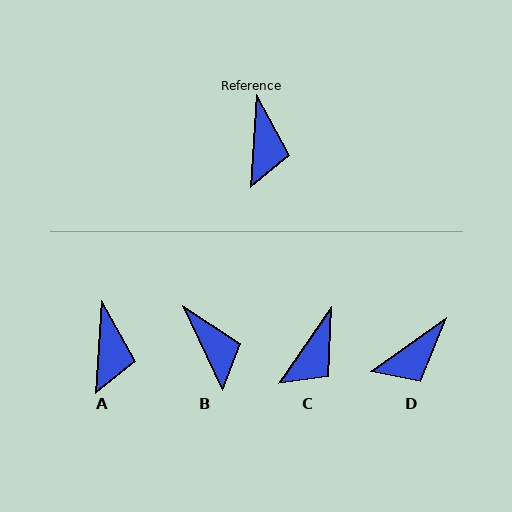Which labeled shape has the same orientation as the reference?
A.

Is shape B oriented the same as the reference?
No, it is off by about 29 degrees.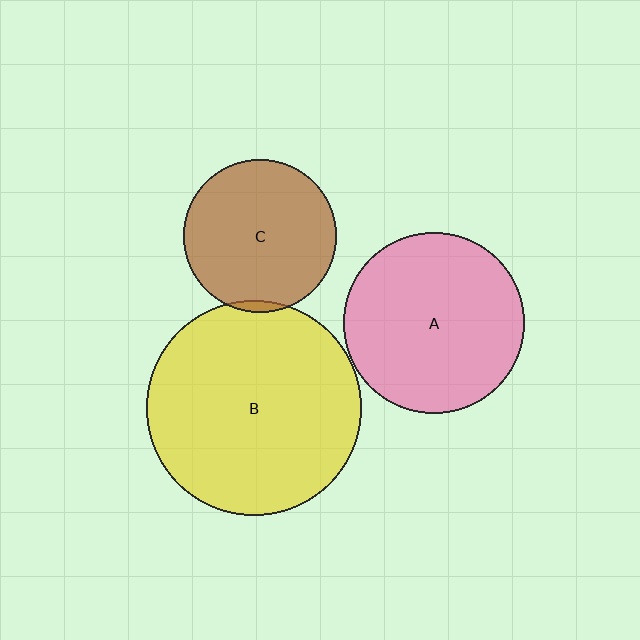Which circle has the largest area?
Circle B (yellow).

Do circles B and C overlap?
Yes.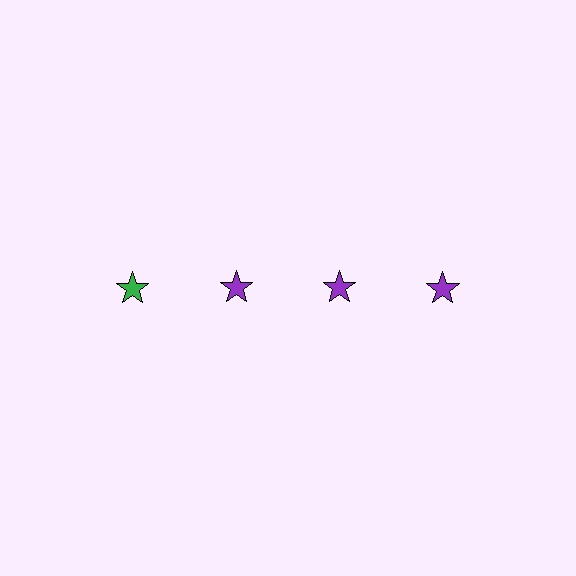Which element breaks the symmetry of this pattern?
The green star in the top row, leftmost column breaks the symmetry. All other shapes are purple stars.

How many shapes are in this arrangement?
There are 4 shapes arranged in a grid pattern.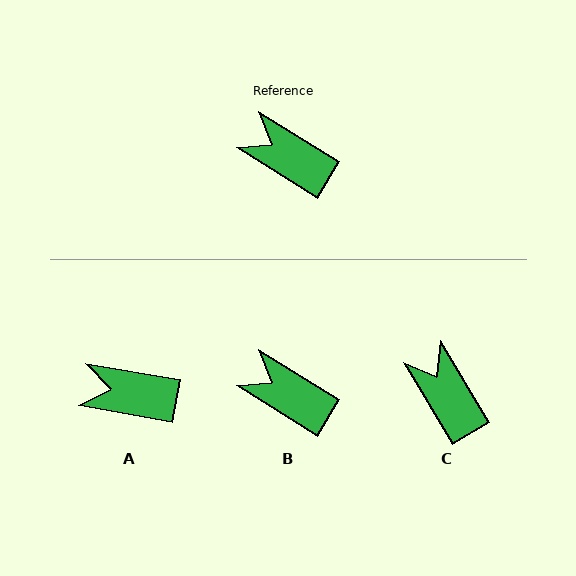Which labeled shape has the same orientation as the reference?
B.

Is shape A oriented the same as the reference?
No, it is off by about 22 degrees.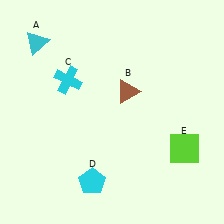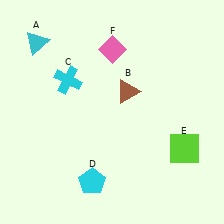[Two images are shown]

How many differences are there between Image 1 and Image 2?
There is 1 difference between the two images.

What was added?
A pink diamond (F) was added in Image 2.